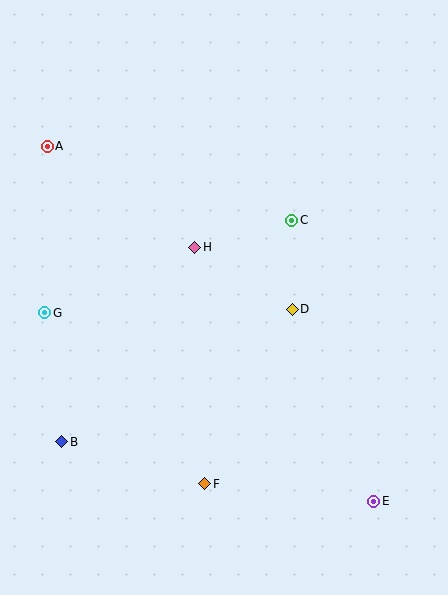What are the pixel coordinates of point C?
Point C is at (292, 220).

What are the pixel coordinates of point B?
Point B is at (62, 442).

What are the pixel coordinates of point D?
Point D is at (292, 309).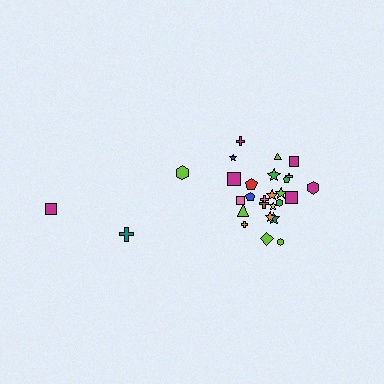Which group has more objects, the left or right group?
The right group.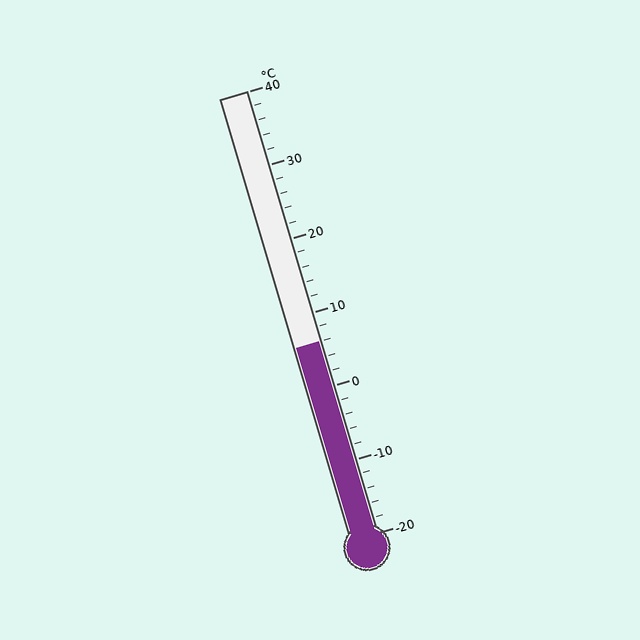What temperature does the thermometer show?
The thermometer shows approximately 6°C.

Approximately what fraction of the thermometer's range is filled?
The thermometer is filled to approximately 45% of its range.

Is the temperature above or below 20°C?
The temperature is below 20°C.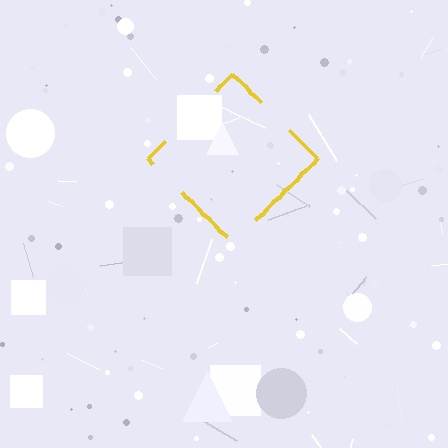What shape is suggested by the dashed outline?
The dashed outline suggests a diamond.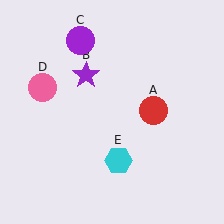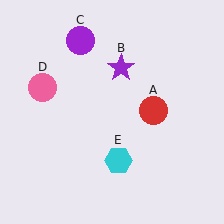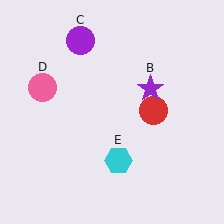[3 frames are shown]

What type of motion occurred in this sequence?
The purple star (object B) rotated clockwise around the center of the scene.